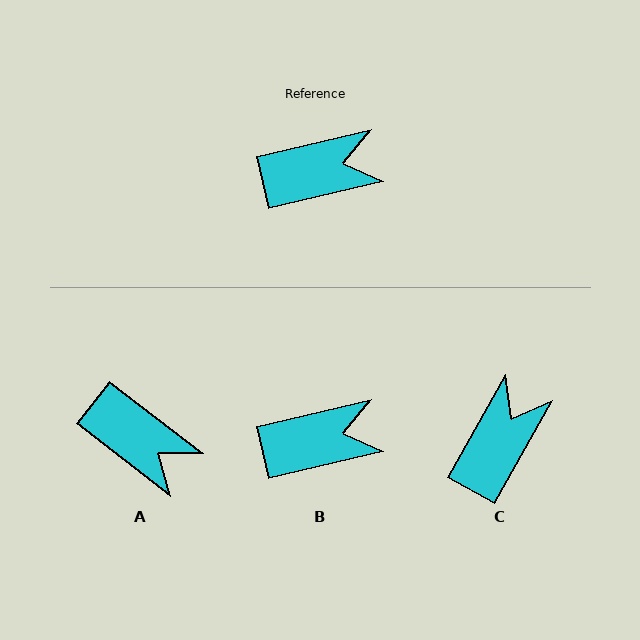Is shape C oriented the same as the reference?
No, it is off by about 48 degrees.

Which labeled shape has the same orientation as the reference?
B.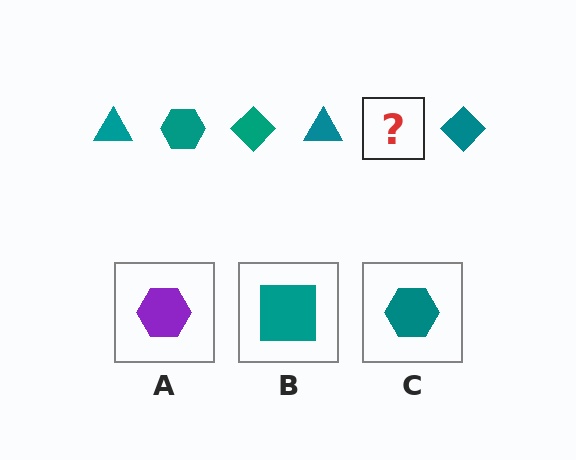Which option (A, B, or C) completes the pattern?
C.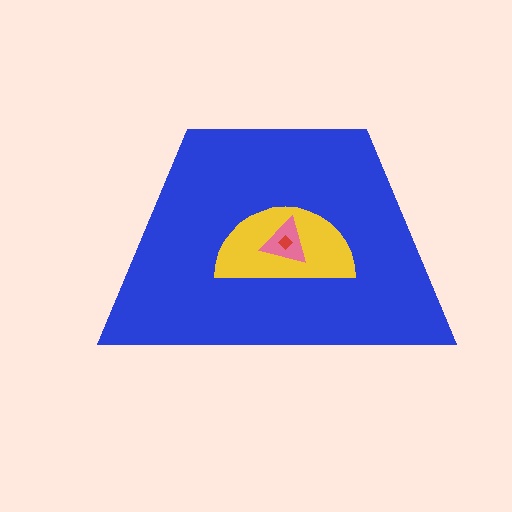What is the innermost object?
The red diamond.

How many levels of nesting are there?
4.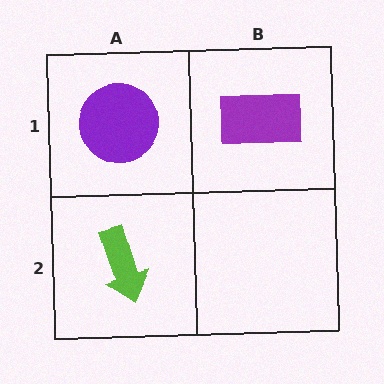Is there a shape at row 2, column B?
No, that cell is empty.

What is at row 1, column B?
A purple rectangle.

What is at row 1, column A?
A purple circle.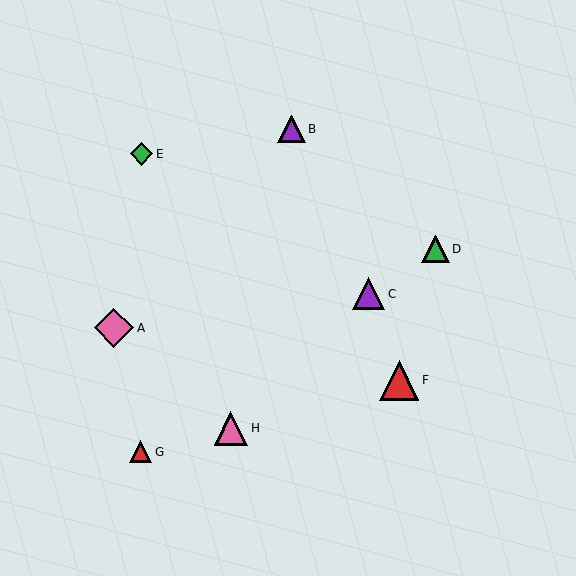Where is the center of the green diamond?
The center of the green diamond is at (142, 154).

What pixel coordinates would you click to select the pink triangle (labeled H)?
Click at (231, 428) to select the pink triangle H.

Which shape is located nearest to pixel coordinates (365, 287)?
The purple triangle (labeled C) at (369, 294) is nearest to that location.